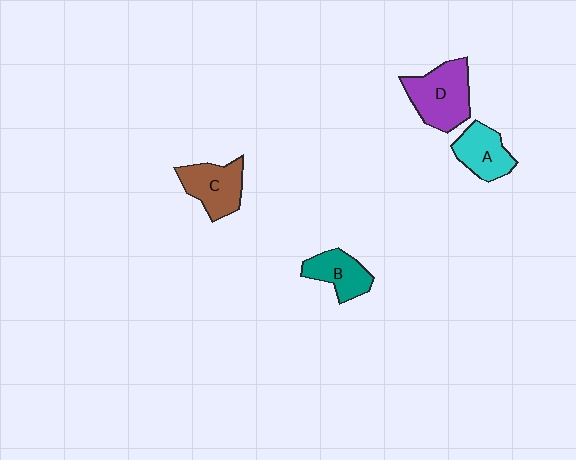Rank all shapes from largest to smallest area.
From largest to smallest: D (purple), C (brown), A (cyan), B (teal).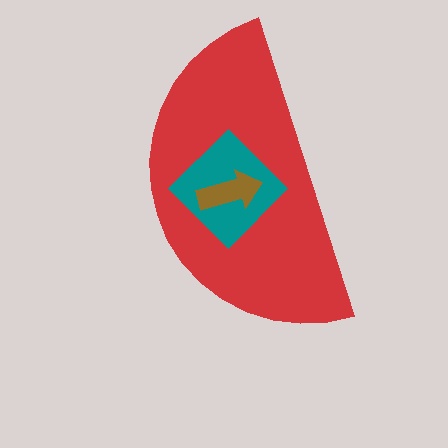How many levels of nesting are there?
3.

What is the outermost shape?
The red semicircle.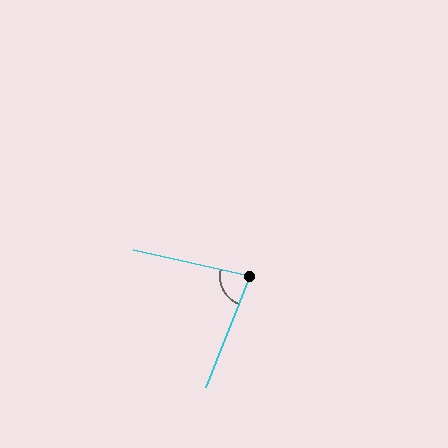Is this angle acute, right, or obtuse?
It is acute.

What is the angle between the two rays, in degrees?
Approximately 81 degrees.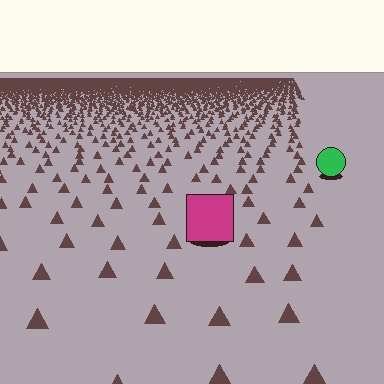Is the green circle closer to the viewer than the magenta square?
No. The magenta square is closer — you can tell from the texture gradient: the ground texture is coarser near it.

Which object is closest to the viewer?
The magenta square is closest. The texture marks near it are larger and more spread out.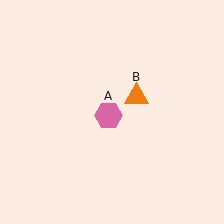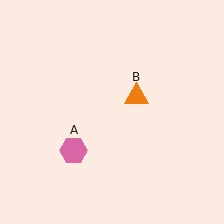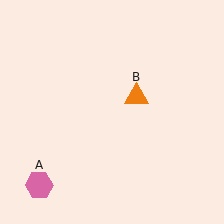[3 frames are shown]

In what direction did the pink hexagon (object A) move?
The pink hexagon (object A) moved down and to the left.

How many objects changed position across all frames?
1 object changed position: pink hexagon (object A).